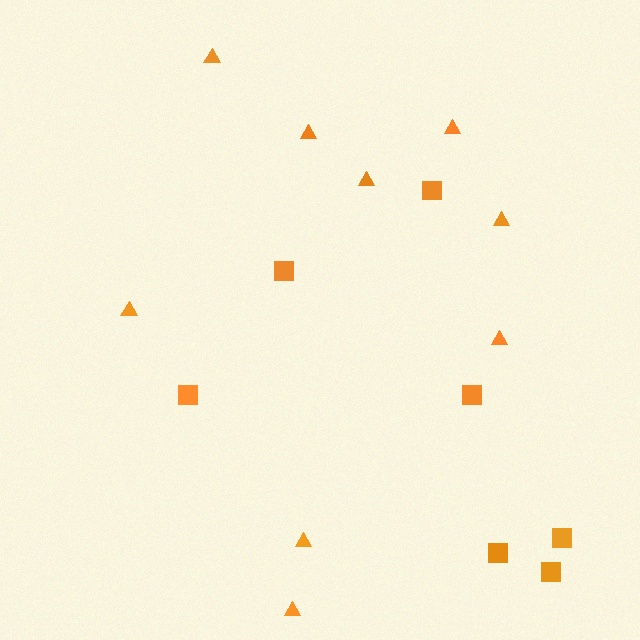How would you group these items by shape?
There are 2 groups: one group of triangles (9) and one group of squares (7).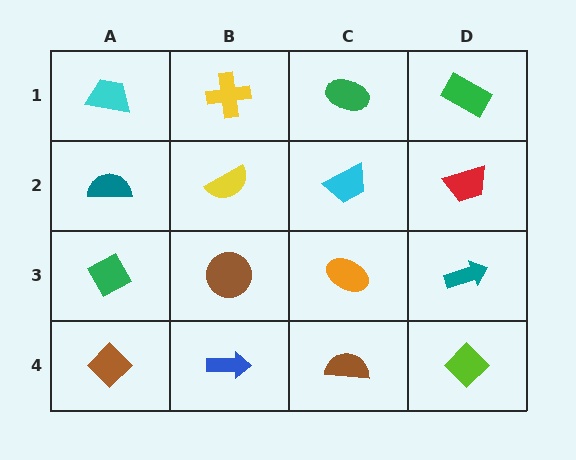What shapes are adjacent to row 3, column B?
A yellow semicircle (row 2, column B), a blue arrow (row 4, column B), a green diamond (row 3, column A), an orange ellipse (row 3, column C).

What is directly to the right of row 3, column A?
A brown circle.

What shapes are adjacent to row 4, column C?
An orange ellipse (row 3, column C), a blue arrow (row 4, column B), a lime diamond (row 4, column D).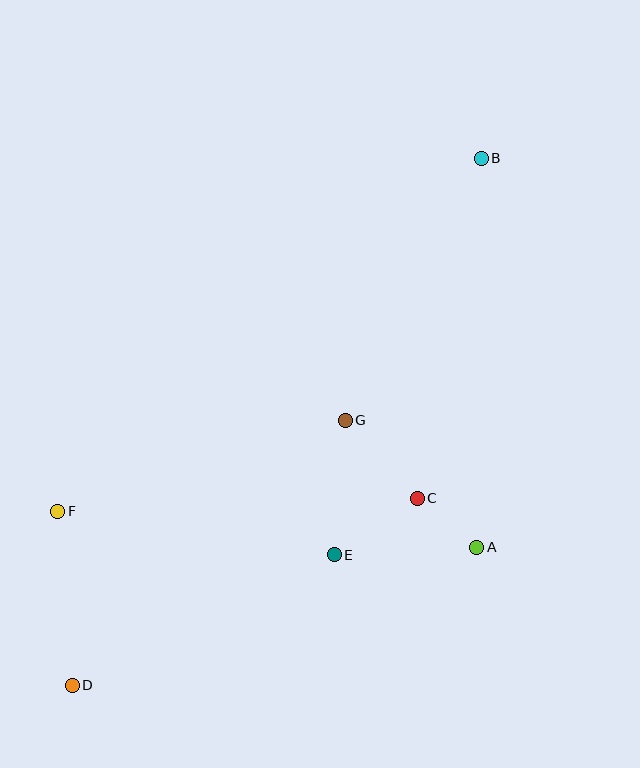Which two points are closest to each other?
Points A and C are closest to each other.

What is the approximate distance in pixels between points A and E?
The distance between A and E is approximately 143 pixels.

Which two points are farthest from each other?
Points B and D are farthest from each other.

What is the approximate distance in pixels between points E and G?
The distance between E and G is approximately 135 pixels.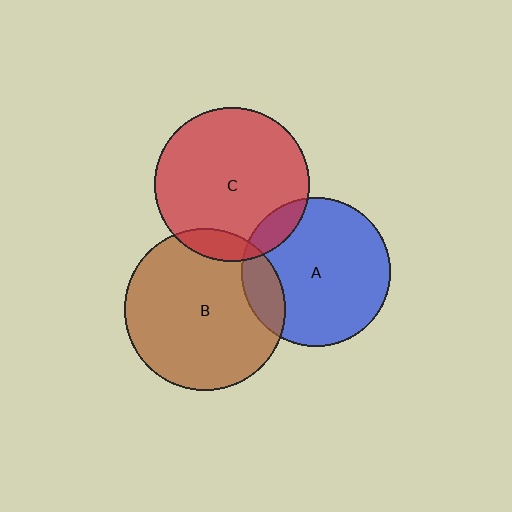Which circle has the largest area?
Circle B (brown).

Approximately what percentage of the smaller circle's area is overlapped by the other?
Approximately 10%.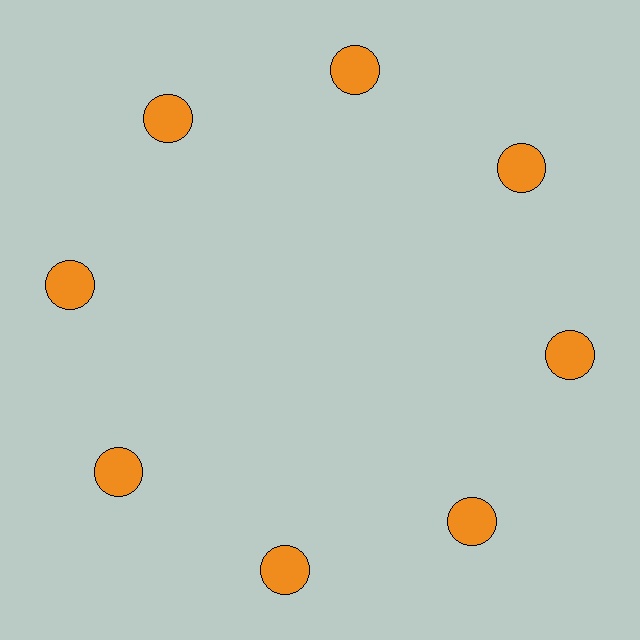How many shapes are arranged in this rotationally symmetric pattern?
There are 8 shapes, arranged in 8 groups of 1.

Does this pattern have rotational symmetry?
Yes, this pattern has 8-fold rotational symmetry. It looks the same after rotating 45 degrees around the center.